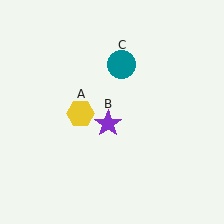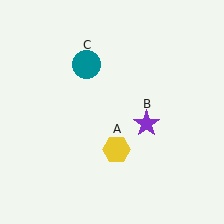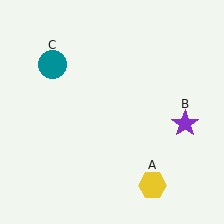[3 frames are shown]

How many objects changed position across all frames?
3 objects changed position: yellow hexagon (object A), purple star (object B), teal circle (object C).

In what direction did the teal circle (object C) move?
The teal circle (object C) moved left.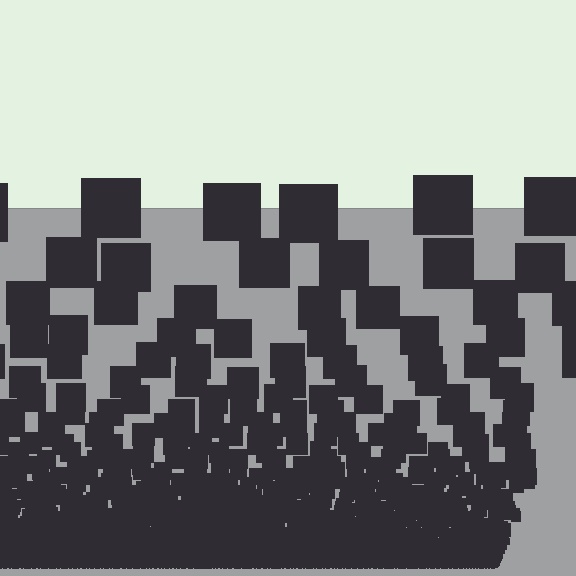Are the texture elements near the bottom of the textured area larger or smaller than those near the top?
Smaller. The gradient is inverted — elements near the bottom are smaller and denser.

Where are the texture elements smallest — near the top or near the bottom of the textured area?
Near the bottom.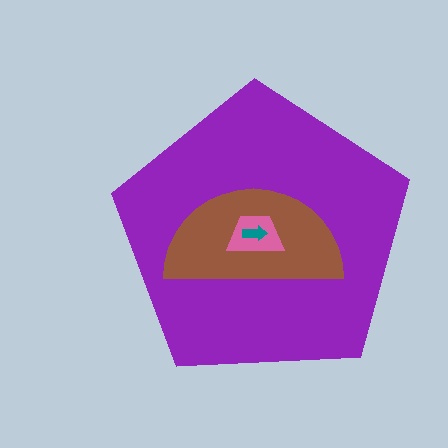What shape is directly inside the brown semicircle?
The pink trapezoid.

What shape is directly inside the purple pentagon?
The brown semicircle.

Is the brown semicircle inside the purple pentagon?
Yes.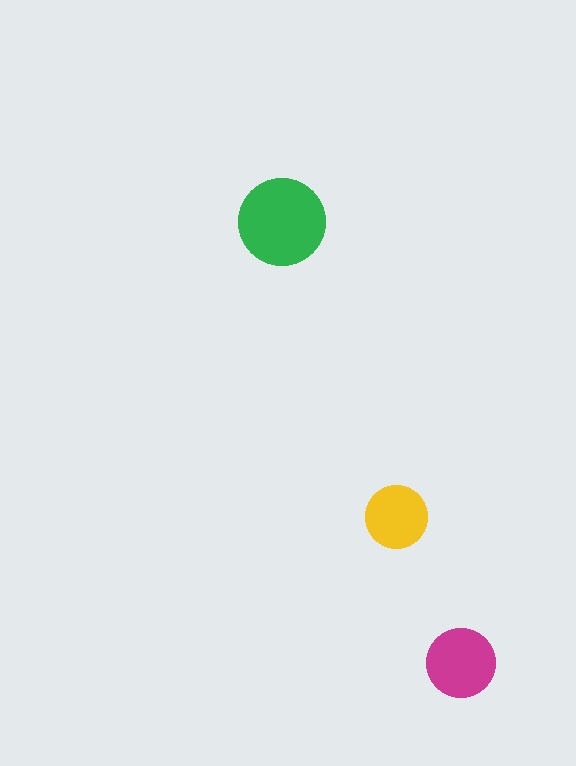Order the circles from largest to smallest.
the green one, the magenta one, the yellow one.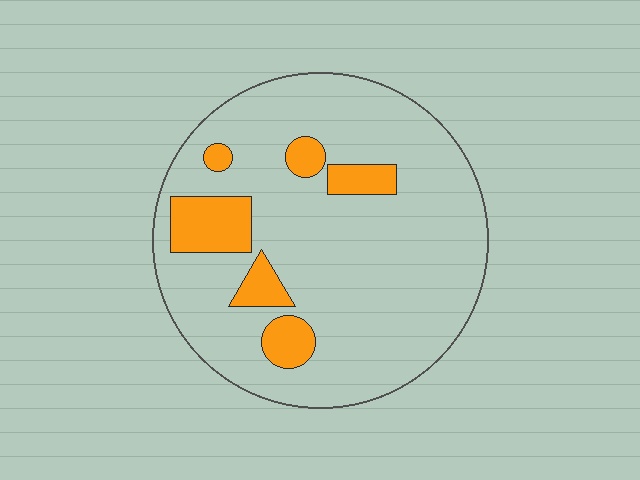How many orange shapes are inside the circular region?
6.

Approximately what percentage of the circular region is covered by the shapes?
Approximately 15%.